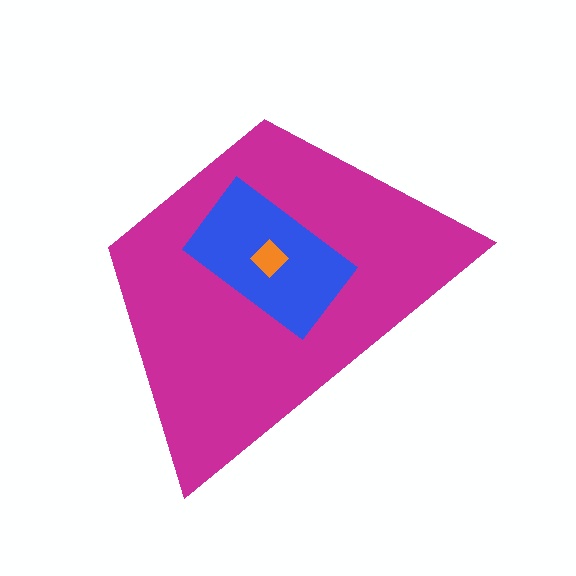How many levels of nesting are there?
3.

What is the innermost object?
The orange diamond.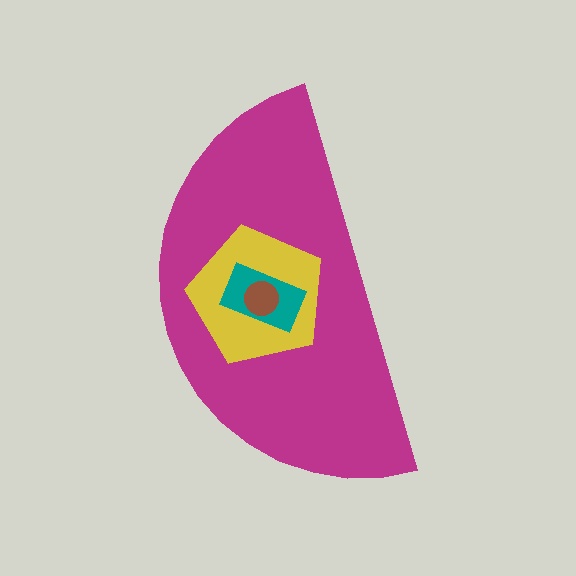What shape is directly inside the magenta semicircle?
The yellow pentagon.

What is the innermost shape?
The brown circle.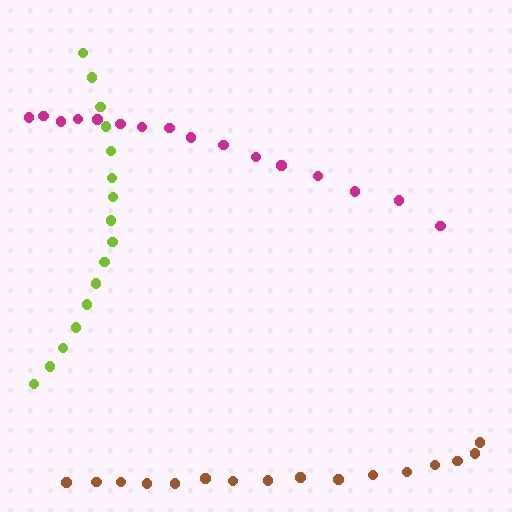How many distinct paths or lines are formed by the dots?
There are 3 distinct paths.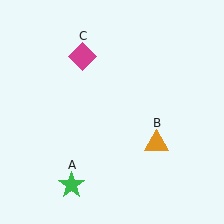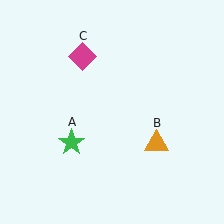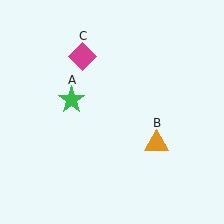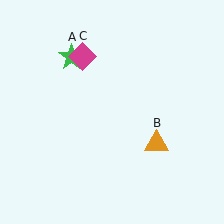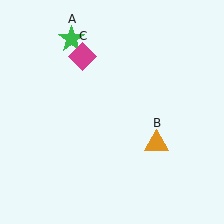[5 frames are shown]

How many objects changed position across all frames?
1 object changed position: green star (object A).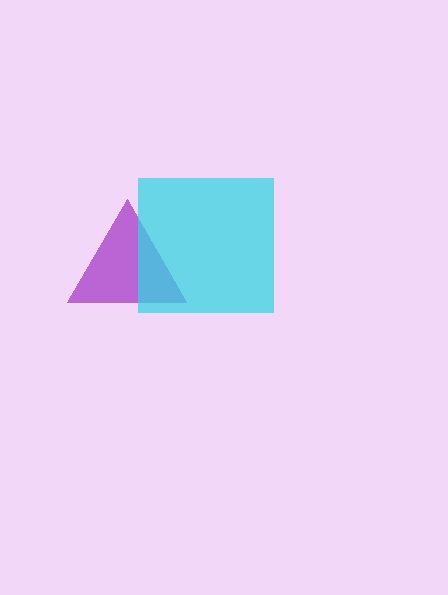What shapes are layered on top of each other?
The layered shapes are: a purple triangle, a cyan square.